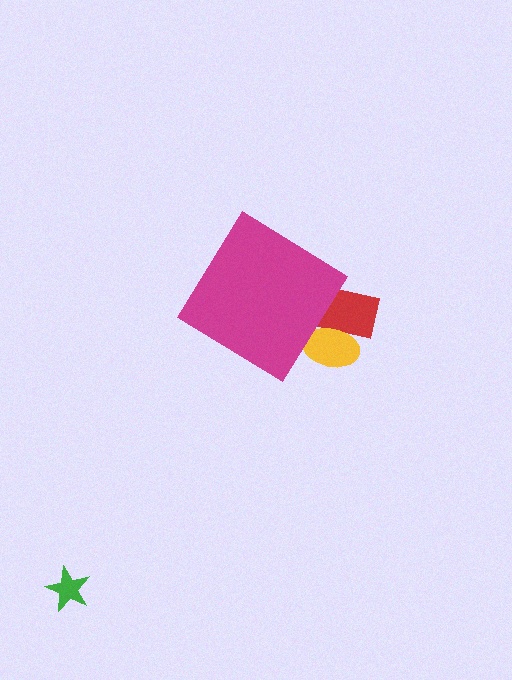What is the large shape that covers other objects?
A magenta diamond.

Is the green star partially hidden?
No, the green star is fully visible.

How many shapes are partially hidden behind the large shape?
2 shapes are partially hidden.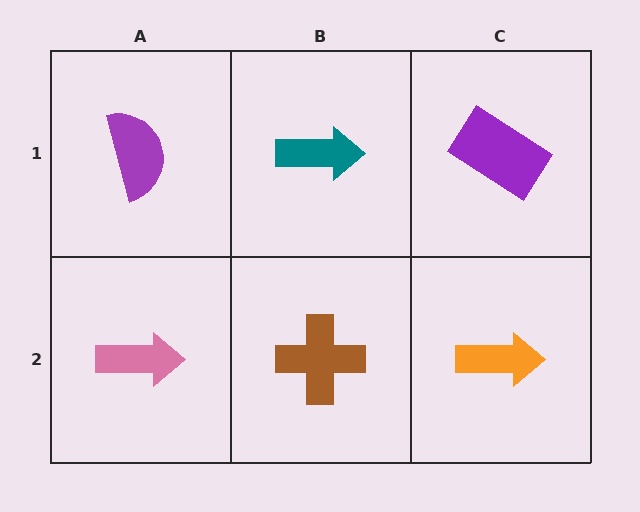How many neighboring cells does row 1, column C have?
2.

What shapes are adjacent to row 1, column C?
An orange arrow (row 2, column C), a teal arrow (row 1, column B).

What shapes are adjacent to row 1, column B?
A brown cross (row 2, column B), a purple semicircle (row 1, column A), a purple rectangle (row 1, column C).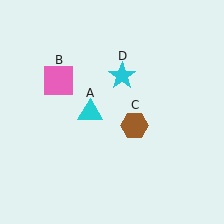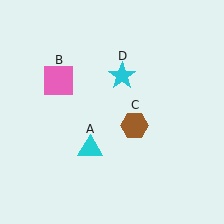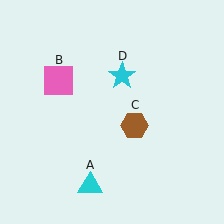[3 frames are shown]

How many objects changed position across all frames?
1 object changed position: cyan triangle (object A).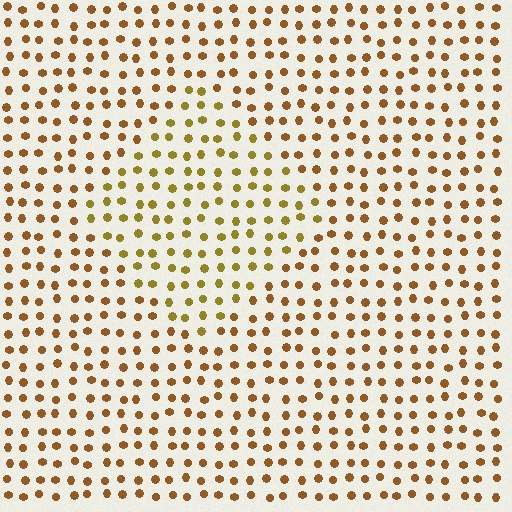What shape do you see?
I see a diamond.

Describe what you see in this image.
The image is filled with small brown elements in a uniform arrangement. A diamond-shaped region is visible where the elements are tinted to a slightly different hue, forming a subtle color boundary.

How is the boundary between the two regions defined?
The boundary is defined purely by a slight shift in hue (about 24 degrees). Spacing, size, and orientation are identical on both sides.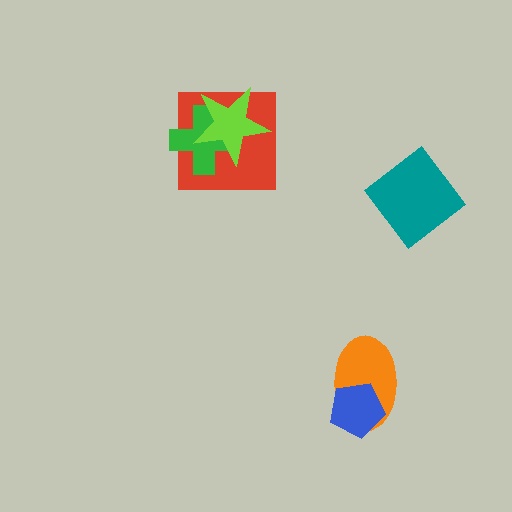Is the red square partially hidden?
Yes, it is partially covered by another shape.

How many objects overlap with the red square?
2 objects overlap with the red square.